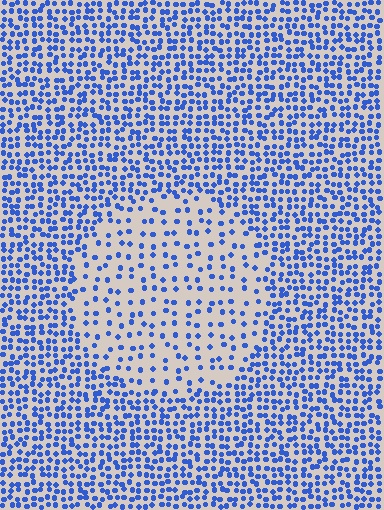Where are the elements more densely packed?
The elements are more densely packed outside the circle boundary.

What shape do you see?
I see a circle.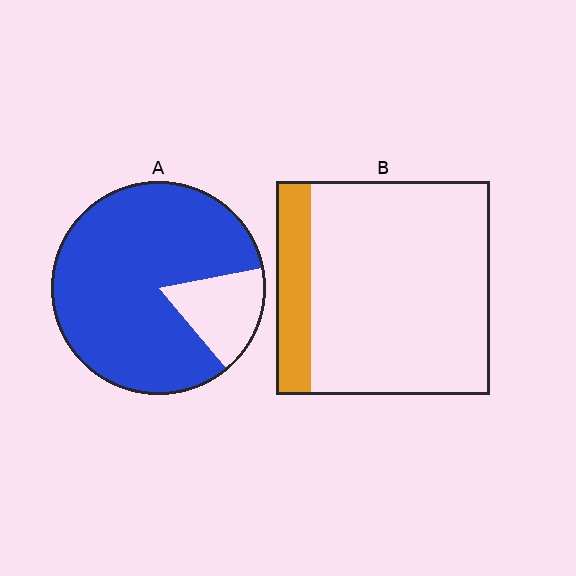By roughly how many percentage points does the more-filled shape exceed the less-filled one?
By roughly 65 percentage points (A over B).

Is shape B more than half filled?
No.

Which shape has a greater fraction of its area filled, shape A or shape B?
Shape A.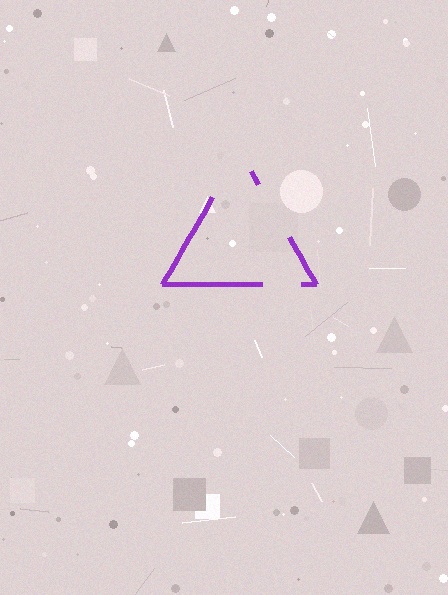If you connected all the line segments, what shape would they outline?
They would outline a triangle.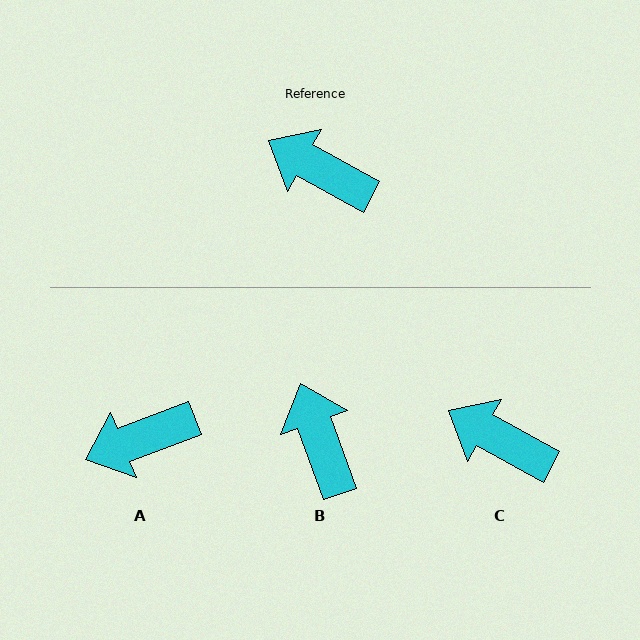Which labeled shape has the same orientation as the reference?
C.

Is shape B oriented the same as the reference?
No, it is off by about 42 degrees.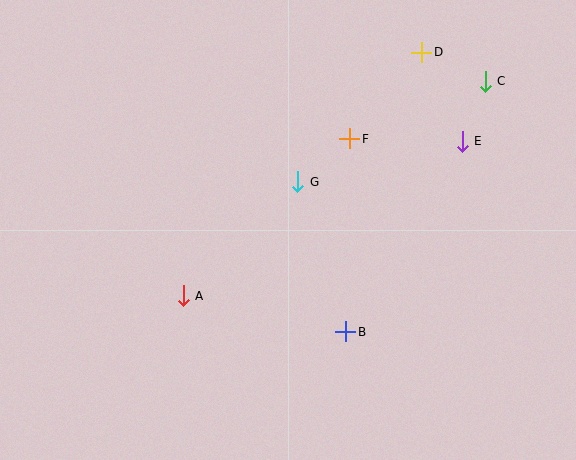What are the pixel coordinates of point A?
Point A is at (183, 296).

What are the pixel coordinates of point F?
Point F is at (350, 139).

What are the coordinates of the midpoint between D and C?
The midpoint between D and C is at (454, 67).